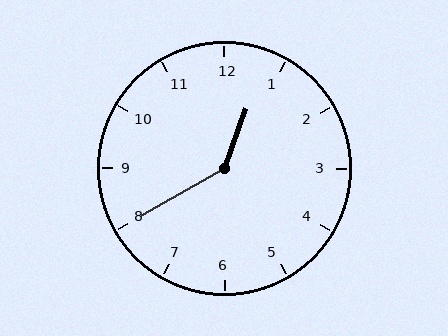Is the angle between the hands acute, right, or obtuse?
It is obtuse.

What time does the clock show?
12:40.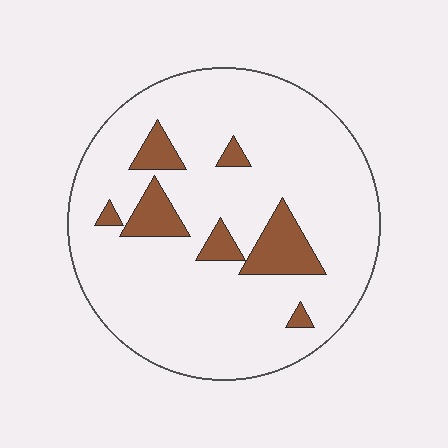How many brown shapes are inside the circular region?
7.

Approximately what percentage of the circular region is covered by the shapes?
Approximately 15%.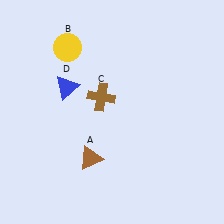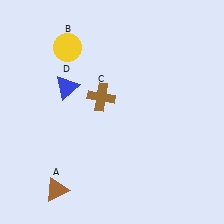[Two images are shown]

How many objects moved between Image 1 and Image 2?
1 object moved between the two images.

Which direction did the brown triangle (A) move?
The brown triangle (A) moved left.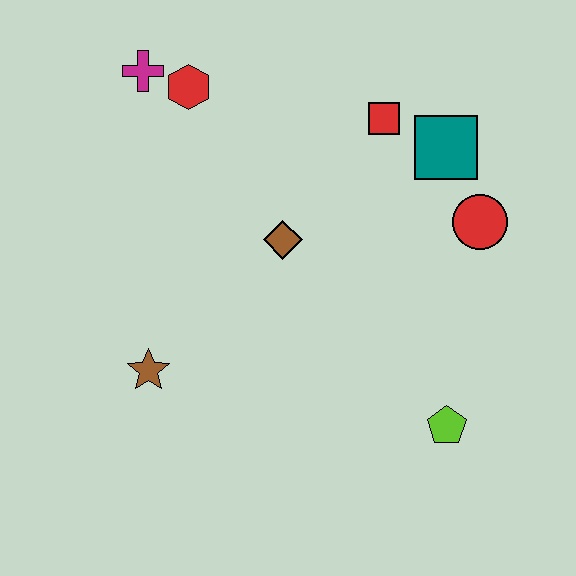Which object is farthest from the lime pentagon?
The magenta cross is farthest from the lime pentagon.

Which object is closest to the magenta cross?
The red hexagon is closest to the magenta cross.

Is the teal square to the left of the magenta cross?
No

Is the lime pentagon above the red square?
No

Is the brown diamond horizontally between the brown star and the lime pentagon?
Yes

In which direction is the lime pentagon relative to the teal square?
The lime pentagon is below the teal square.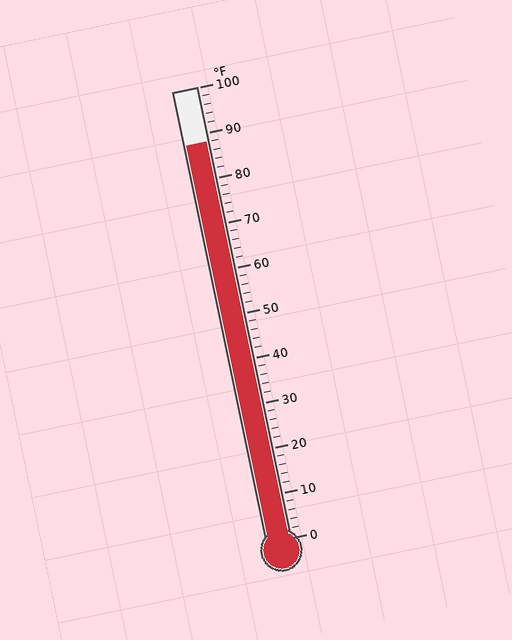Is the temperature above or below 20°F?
The temperature is above 20°F.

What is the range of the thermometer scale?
The thermometer scale ranges from 0°F to 100°F.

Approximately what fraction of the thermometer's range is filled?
The thermometer is filled to approximately 90% of its range.